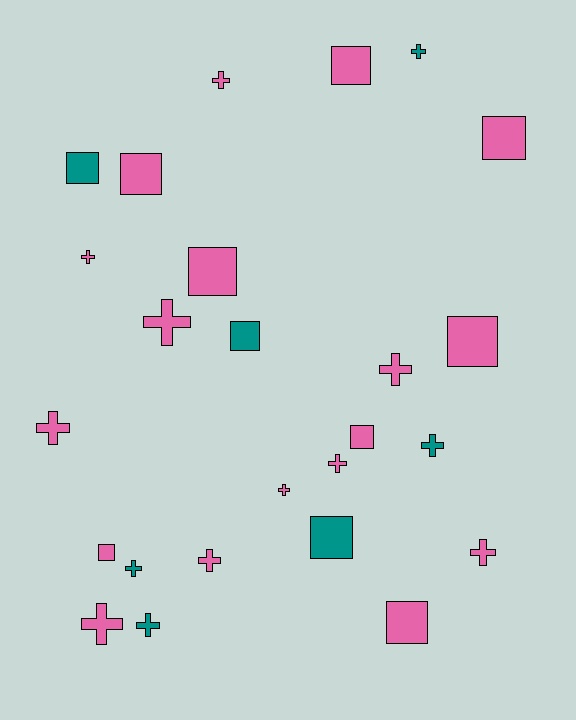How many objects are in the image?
There are 25 objects.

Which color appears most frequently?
Pink, with 18 objects.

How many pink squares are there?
There are 8 pink squares.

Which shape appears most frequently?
Cross, with 14 objects.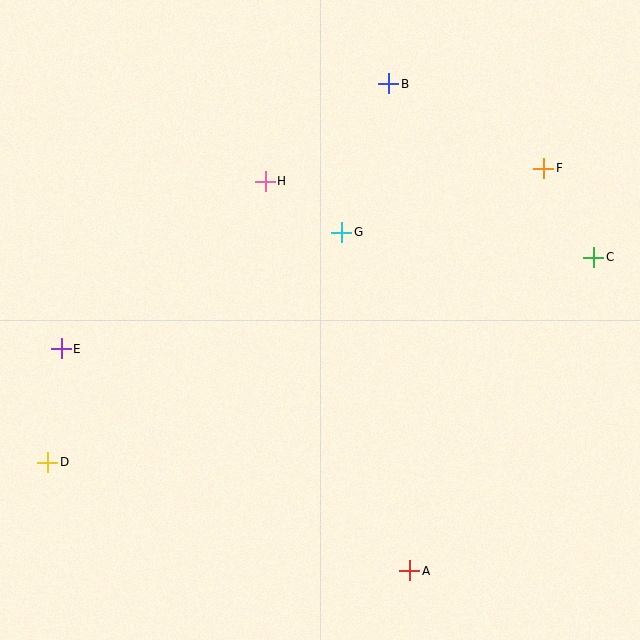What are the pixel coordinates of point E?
Point E is at (61, 349).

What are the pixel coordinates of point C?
Point C is at (594, 257).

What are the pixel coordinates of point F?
Point F is at (544, 168).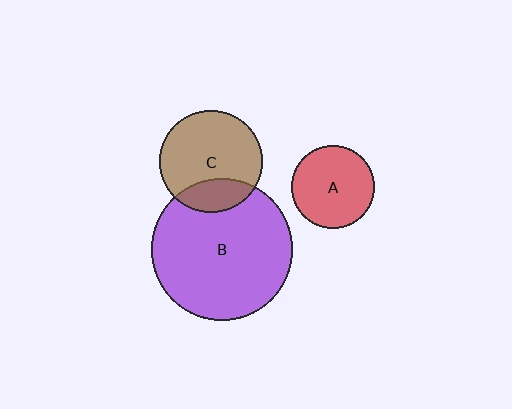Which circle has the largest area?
Circle B (purple).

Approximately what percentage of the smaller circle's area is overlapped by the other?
Approximately 25%.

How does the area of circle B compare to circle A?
Approximately 2.9 times.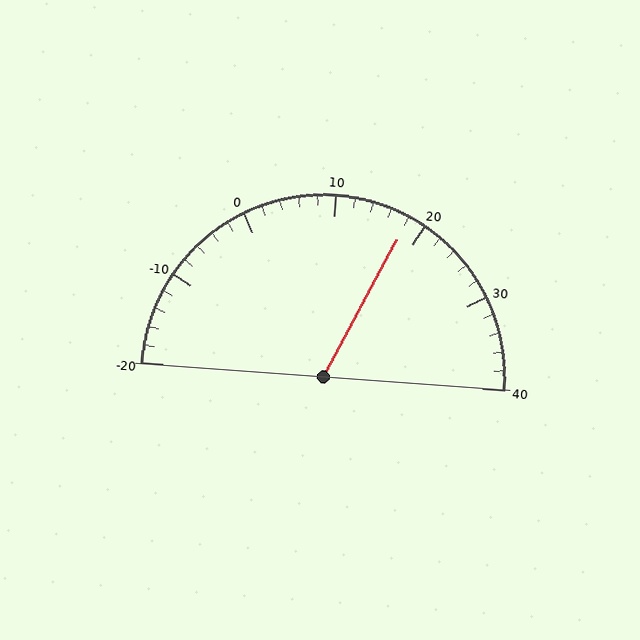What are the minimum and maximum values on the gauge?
The gauge ranges from -20 to 40.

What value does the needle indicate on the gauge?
The needle indicates approximately 18.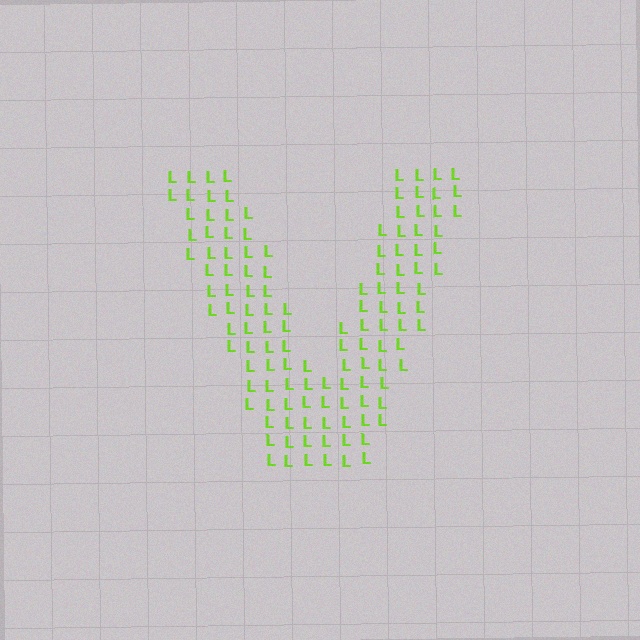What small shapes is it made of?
It is made of small letter L's.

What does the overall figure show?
The overall figure shows the letter V.